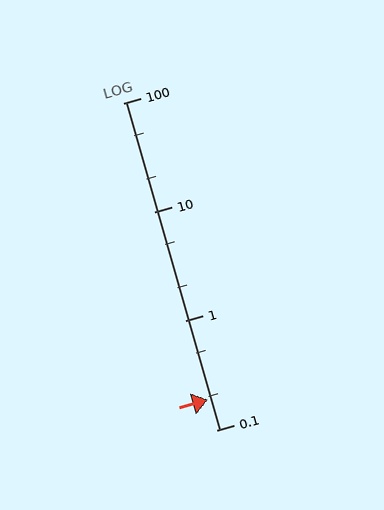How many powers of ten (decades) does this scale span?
The scale spans 3 decades, from 0.1 to 100.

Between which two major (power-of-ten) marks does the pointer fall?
The pointer is between 0.1 and 1.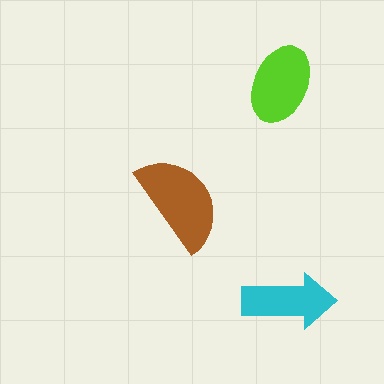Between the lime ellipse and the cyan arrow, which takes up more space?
The lime ellipse.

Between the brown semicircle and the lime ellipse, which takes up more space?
The brown semicircle.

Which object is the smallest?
The cyan arrow.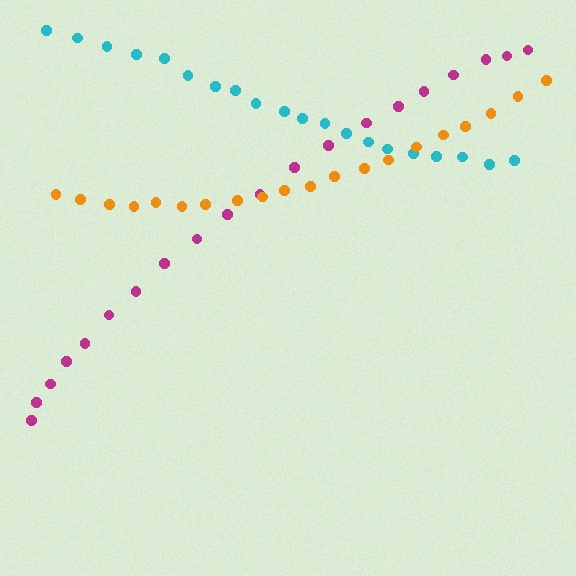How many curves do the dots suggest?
There are 3 distinct paths.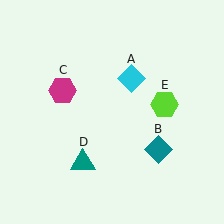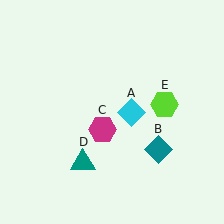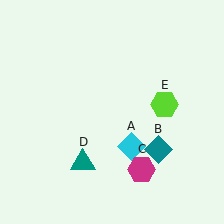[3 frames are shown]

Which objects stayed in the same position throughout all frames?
Teal diamond (object B) and teal triangle (object D) and lime hexagon (object E) remained stationary.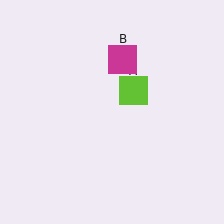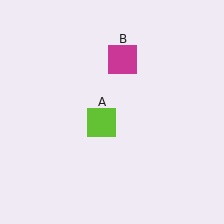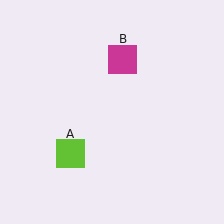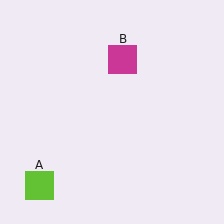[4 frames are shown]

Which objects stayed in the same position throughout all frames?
Magenta square (object B) remained stationary.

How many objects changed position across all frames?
1 object changed position: lime square (object A).